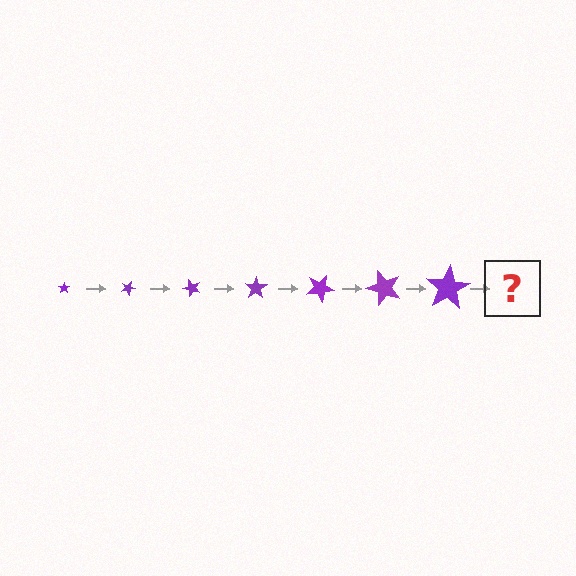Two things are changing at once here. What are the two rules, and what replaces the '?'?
The two rules are that the star grows larger each step and it rotates 25 degrees each step. The '?' should be a star, larger than the previous one and rotated 175 degrees from the start.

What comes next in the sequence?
The next element should be a star, larger than the previous one and rotated 175 degrees from the start.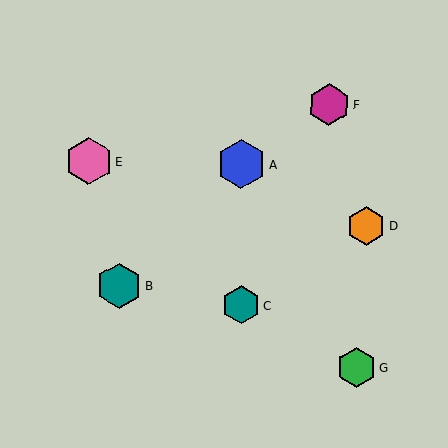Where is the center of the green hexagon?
The center of the green hexagon is at (356, 367).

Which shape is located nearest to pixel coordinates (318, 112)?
The magenta hexagon (labeled F) at (329, 105) is nearest to that location.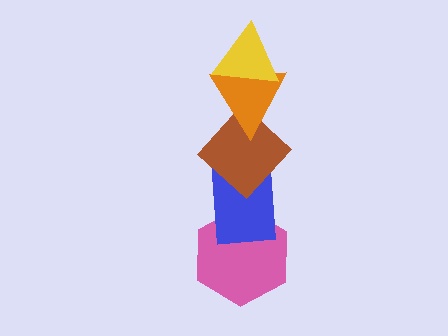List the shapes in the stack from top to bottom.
From top to bottom: the yellow triangle, the orange triangle, the brown diamond, the blue rectangle, the pink hexagon.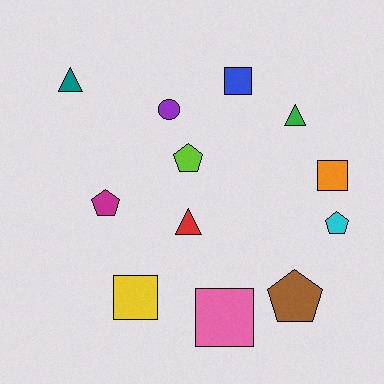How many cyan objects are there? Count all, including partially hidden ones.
There is 1 cyan object.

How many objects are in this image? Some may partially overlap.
There are 12 objects.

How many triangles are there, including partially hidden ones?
There are 3 triangles.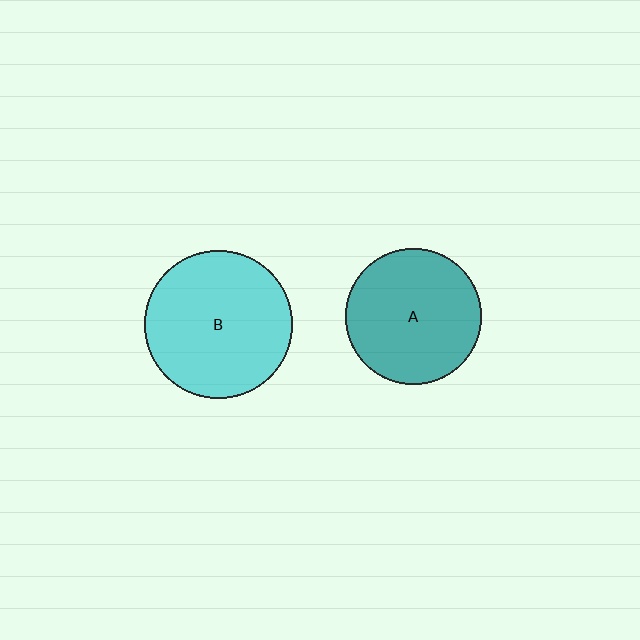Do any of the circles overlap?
No, none of the circles overlap.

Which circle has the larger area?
Circle B (cyan).